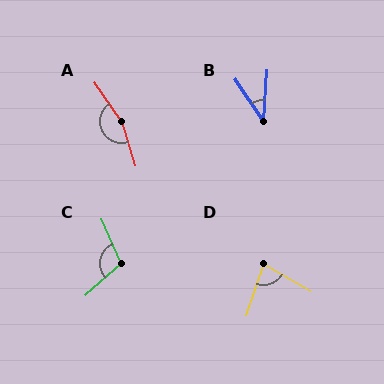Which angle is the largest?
A, at approximately 162 degrees.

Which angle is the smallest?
B, at approximately 37 degrees.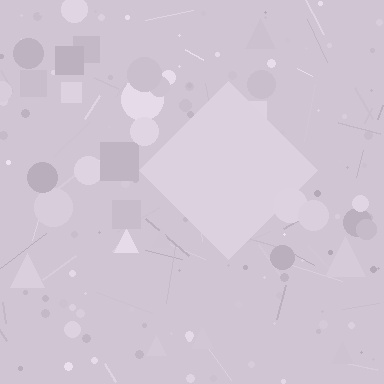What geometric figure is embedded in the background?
A diamond is embedded in the background.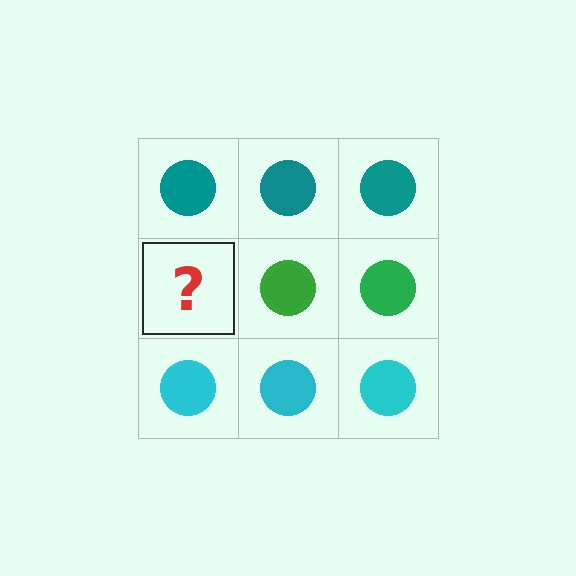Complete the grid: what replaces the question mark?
The question mark should be replaced with a green circle.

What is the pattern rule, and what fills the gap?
The rule is that each row has a consistent color. The gap should be filled with a green circle.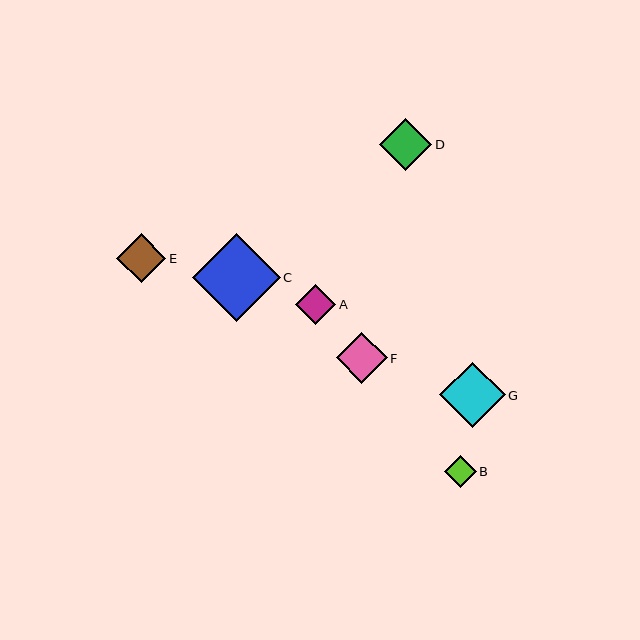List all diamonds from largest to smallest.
From largest to smallest: C, G, D, F, E, A, B.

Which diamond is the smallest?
Diamond B is the smallest with a size of approximately 32 pixels.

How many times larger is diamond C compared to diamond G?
Diamond C is approximately 1.3 times the size of diamond G.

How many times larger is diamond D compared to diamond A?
Diamond D is approximately 1.3 times the size of diamond A.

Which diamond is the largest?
Diamond C is the largest with a size of approximately 88 pixels.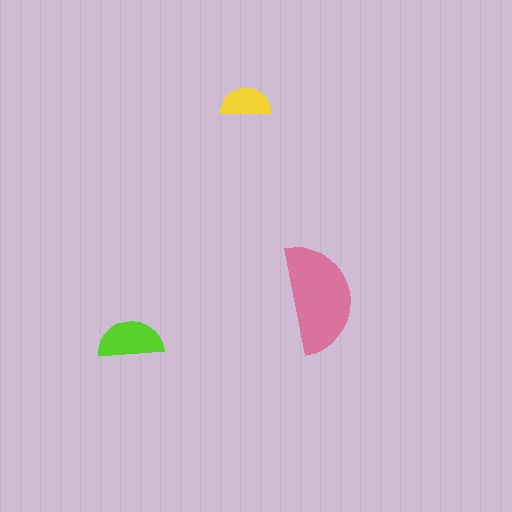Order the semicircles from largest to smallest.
the pink one, the lime one, the yellow one.